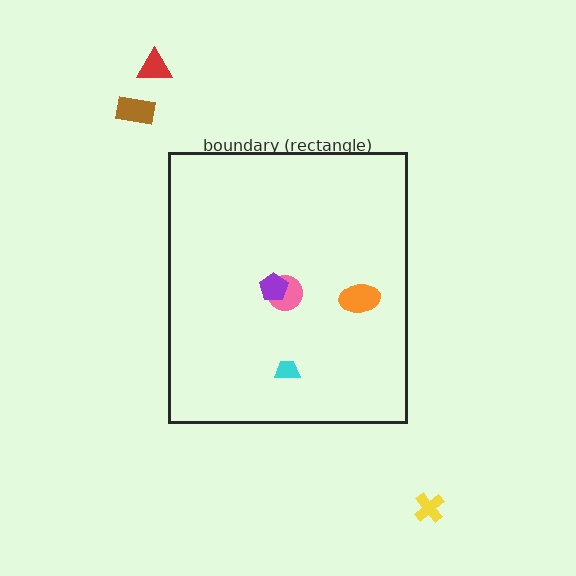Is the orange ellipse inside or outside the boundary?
Inside.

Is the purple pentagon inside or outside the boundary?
Inside.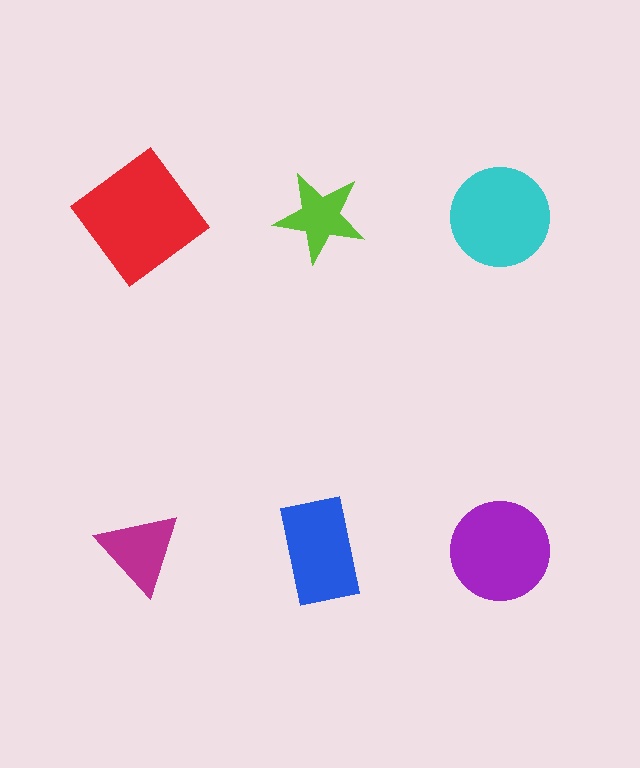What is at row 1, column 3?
A cyan circle.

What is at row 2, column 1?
A magenta triangle.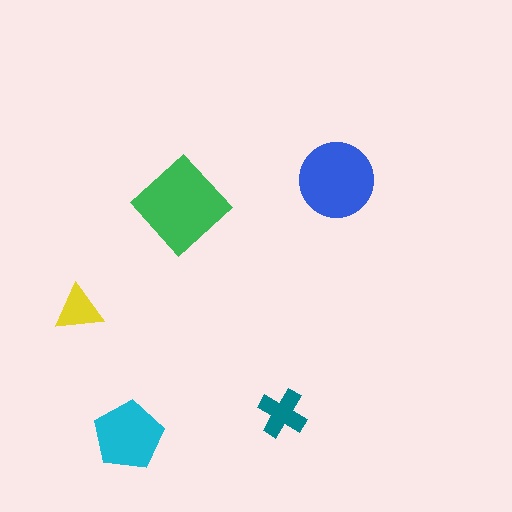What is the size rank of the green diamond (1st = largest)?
1st.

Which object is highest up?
The blue circle is topmost.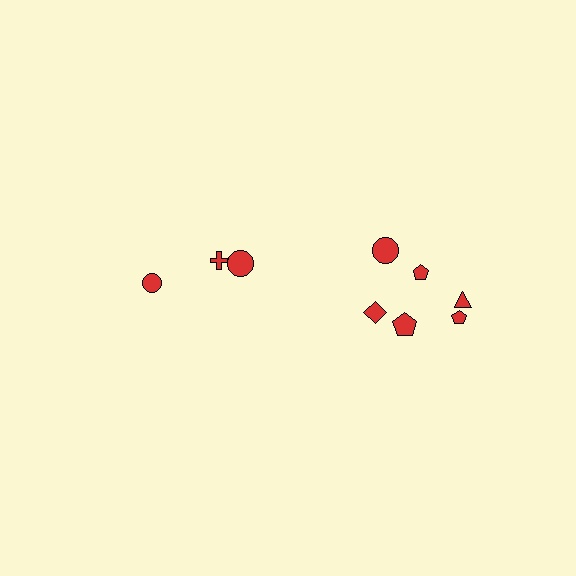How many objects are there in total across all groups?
There are 9 objects.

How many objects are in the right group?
There are 6 objects.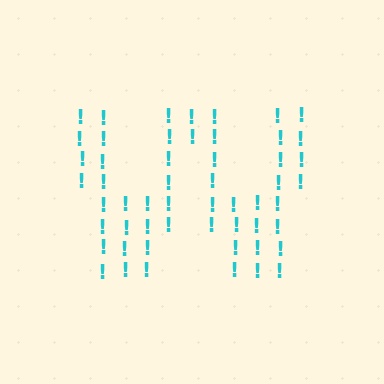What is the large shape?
The large shape is the letter W.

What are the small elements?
The small elements are exclamation marks.